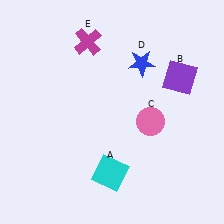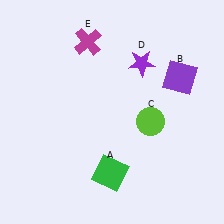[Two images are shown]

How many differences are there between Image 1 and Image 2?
There are 3 differences between the two images.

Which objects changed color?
A changed from cyan to green. C changed from pink to lime. D changed from blue to purple.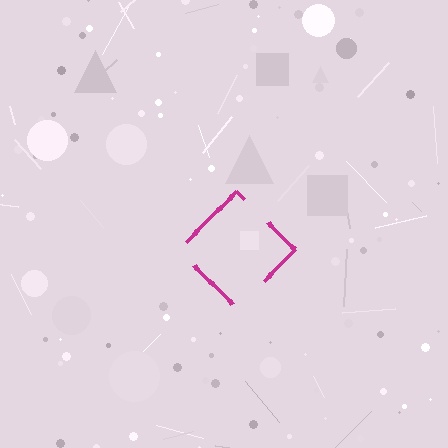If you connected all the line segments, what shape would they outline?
They would outline a diamond.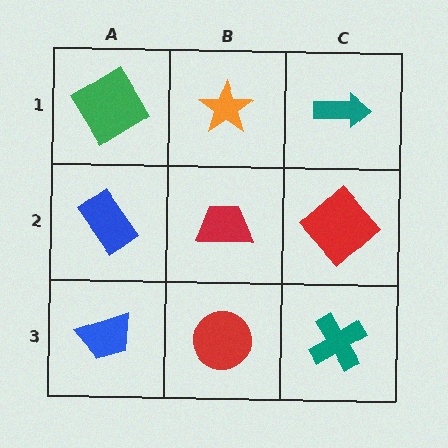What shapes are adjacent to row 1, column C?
A red diamond (row 2, column C), an orange star (row 1, column B).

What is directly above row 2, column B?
An orange star.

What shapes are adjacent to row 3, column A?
A blue rectangle (row 2, column A), a red circle (row 3, column B).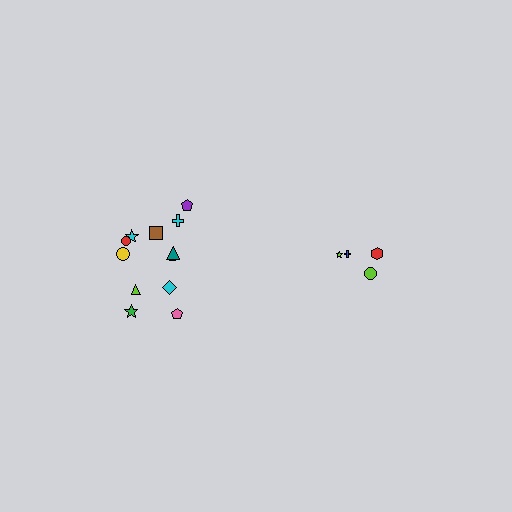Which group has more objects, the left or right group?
The left group.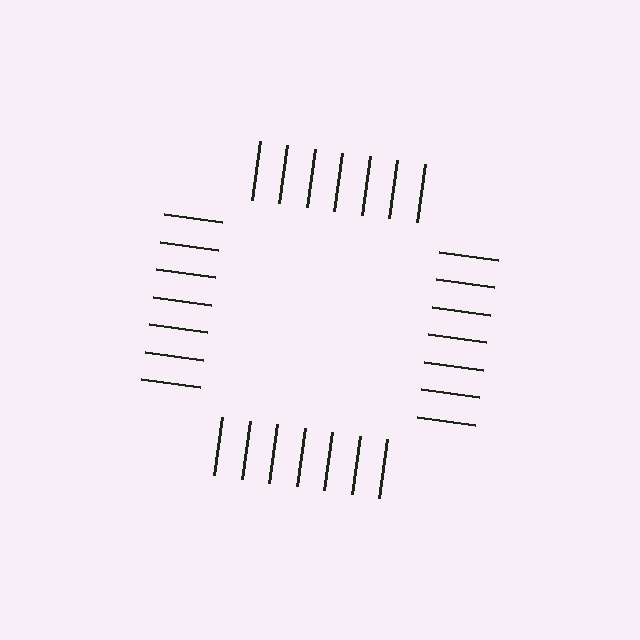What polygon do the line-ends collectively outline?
An illusory square — the line segments terminate on its edges but no continuous stroke is drawn.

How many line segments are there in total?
28 — 7 along each of the 4 edges.